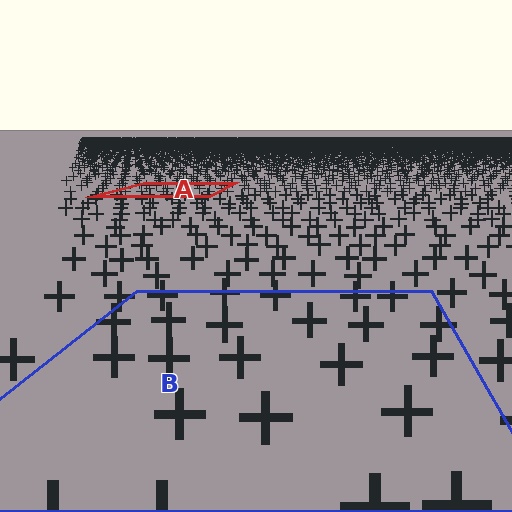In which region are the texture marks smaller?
The texture marks are smaller in region A, because it is farther away.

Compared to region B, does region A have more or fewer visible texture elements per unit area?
Region A has more texture elements per unit area — they are packed more densely because it is farther away.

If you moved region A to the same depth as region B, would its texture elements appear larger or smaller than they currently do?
They would appear larger. At a closer depth, the same texture elements are projected at a bigger on-screen size.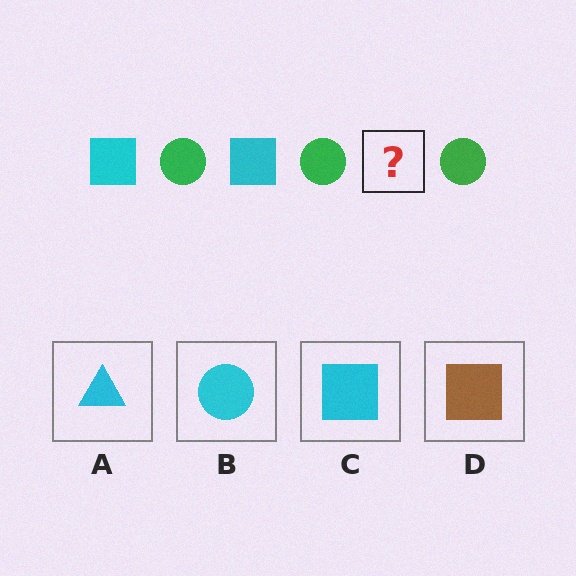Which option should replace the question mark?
Option C.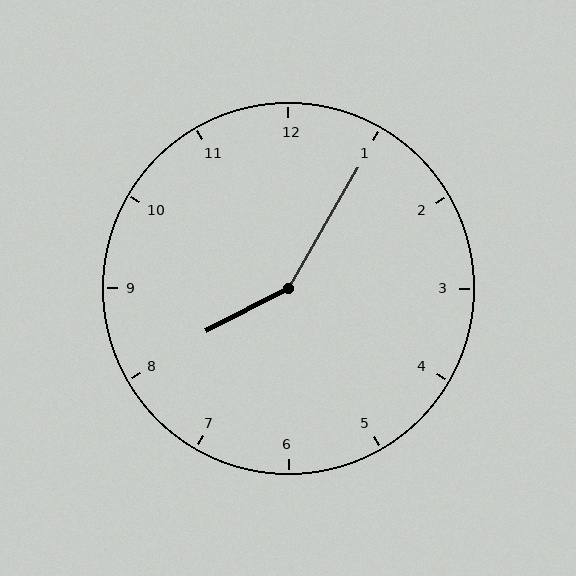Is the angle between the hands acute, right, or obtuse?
It is obtuse.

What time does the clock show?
8:05.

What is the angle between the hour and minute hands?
Approximately 148 degrees.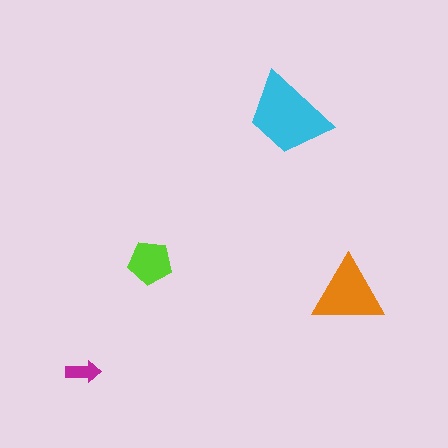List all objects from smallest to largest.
The magenta arrow, the lime pentagon, the orange triangle, the cyan trapezoid.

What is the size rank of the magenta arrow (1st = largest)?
4th.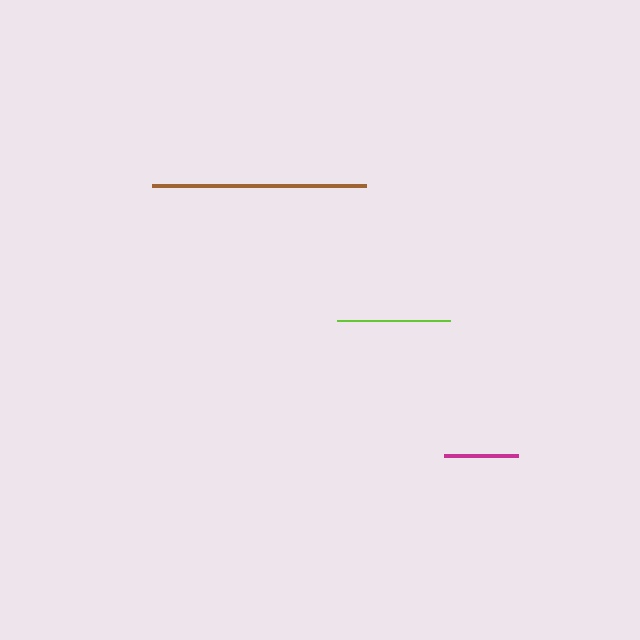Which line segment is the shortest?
The magenta line is the shortest at approximately 73 pixels.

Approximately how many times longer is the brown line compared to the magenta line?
The brown line is approximately 2.9 times the length of the magenta line.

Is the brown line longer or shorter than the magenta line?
The brown line is longer than the magenta line.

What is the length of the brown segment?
The brown segment is approximately 214 pixels long.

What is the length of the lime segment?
The lime segment is approximately 113 pixels long.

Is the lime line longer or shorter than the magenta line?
The lime line is longer than the magenta line.